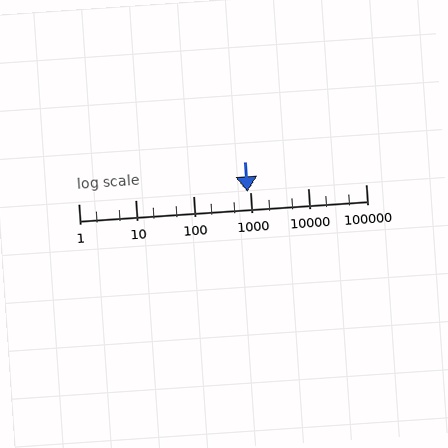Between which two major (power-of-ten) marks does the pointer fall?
The pointer is between 100 and 1000.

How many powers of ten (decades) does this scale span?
The scale spans 5 decades, from 1 to 100000.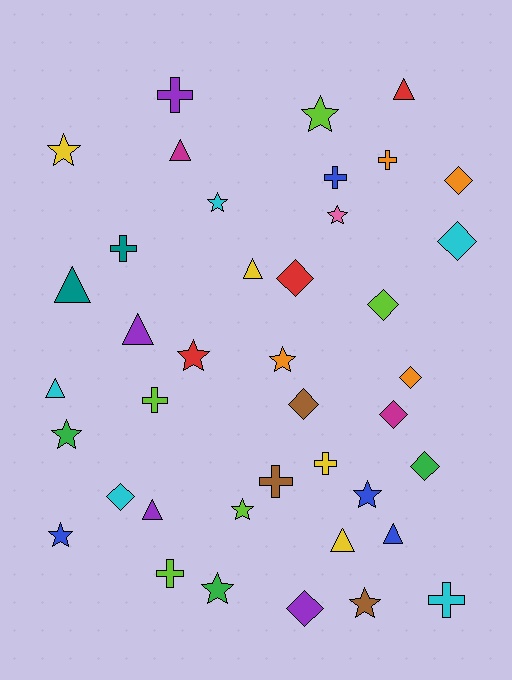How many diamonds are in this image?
There are 10 diamonds.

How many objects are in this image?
There are 40 objects.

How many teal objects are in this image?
There are 2 teal objects.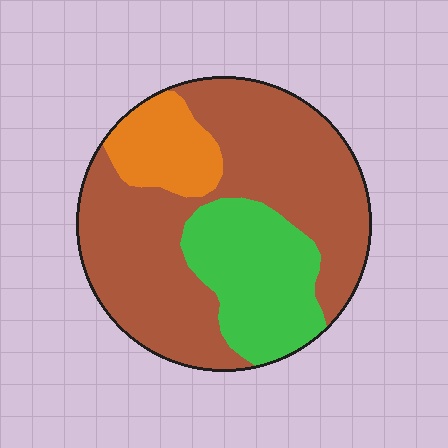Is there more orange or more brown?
Brown.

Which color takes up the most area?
Brown, at roughly 65%.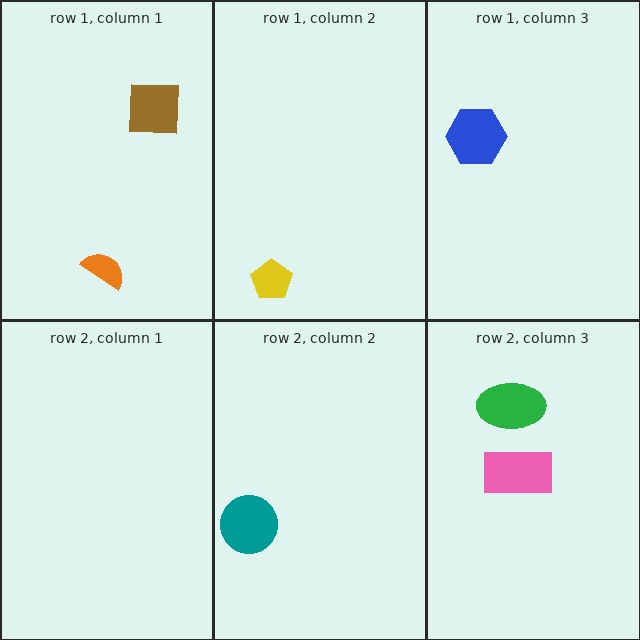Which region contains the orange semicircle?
The row 1, column 1 region.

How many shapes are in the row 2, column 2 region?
1.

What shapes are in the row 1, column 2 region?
The yellow pentagon.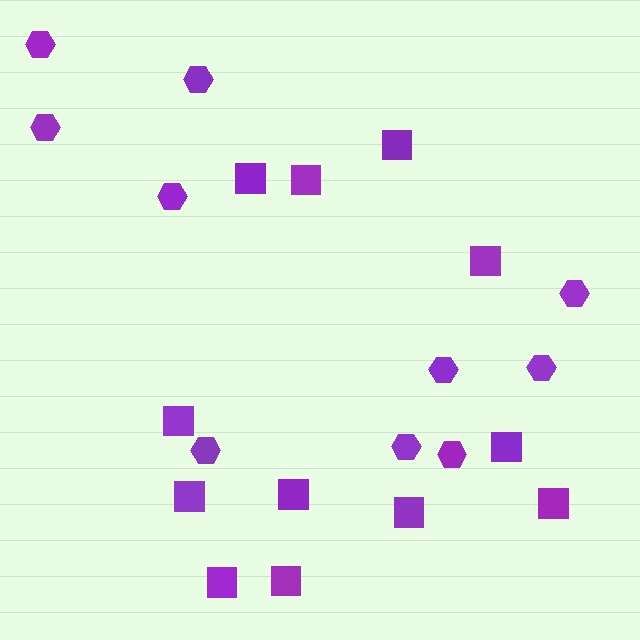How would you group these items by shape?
There are 2 groups: one group of squares (12) and one group of hexagons (10).